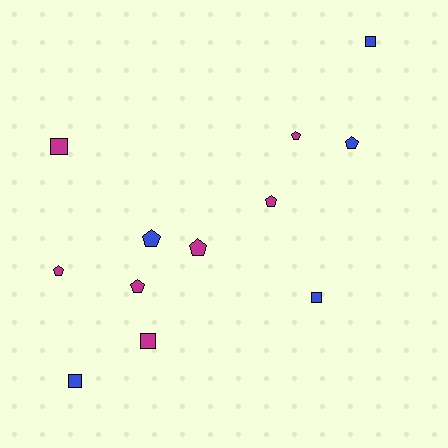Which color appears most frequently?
Magenta, with 7 objects.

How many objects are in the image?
There are 12 objects.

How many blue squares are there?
There are 3 blue squares.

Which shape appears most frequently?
Pentagon, with 7 objects.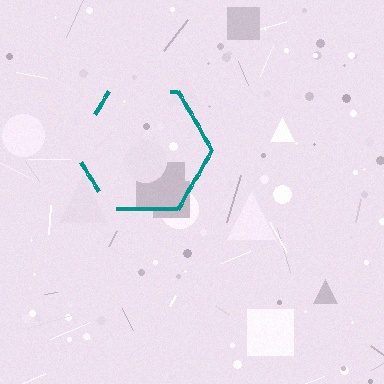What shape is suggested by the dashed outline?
The dashed outline suggests a hexagon.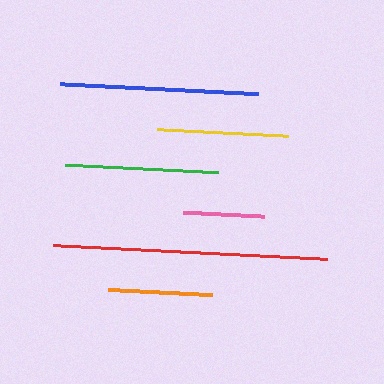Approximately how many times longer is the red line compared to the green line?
The red line is approximately 1.8 times the length of the green line.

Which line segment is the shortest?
The pink line is the shortest at approximately 81 pixels.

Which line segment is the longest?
The red line is the longest at approximately 274 pixels.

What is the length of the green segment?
The green segment is approximately 154 pixels long.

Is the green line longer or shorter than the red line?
The red line is longer than the green line.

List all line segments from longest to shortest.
From longest to shortest: red, blue, green, yellow, orange, pink.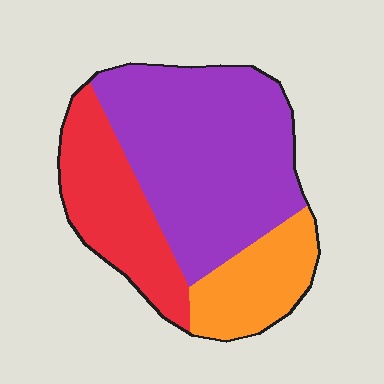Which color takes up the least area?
Orange, at roughly 20%.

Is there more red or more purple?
Purple.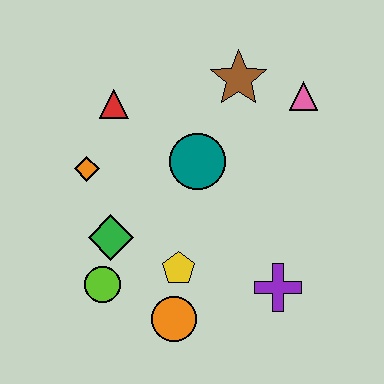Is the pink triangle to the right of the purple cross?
Yes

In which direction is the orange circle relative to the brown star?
The orange circle is below the brown star.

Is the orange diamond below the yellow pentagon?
No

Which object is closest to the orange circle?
The yellow pentagon is closest to the orange circle.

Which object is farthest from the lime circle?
The pink triangle is farthest from the lime circle.